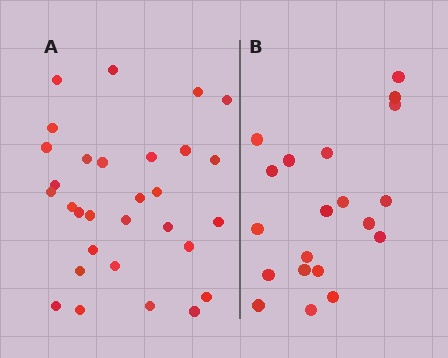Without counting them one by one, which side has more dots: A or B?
Region A (the left region) has more dots.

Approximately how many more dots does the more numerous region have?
Region A has roughly 10 or so more dots than region B.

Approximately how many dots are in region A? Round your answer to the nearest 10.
About 30 dots.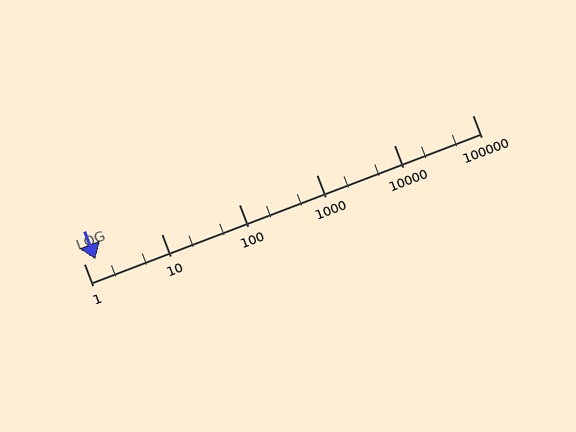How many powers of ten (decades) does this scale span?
The scale spans 5 decades, from 1 to 100000.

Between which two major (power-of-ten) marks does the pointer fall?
The pointer is between 1 and 10.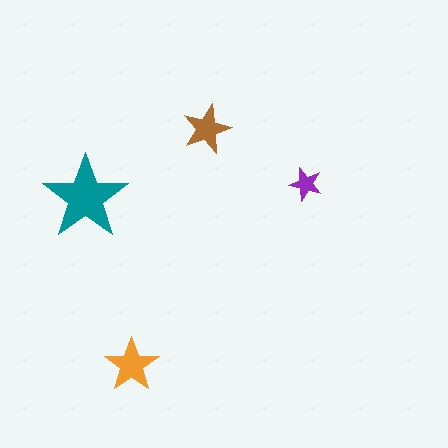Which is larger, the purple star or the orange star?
The orange one.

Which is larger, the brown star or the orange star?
The orange one.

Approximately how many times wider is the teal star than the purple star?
About 2.5 times wider.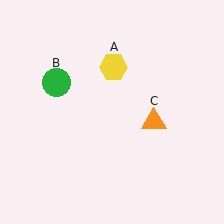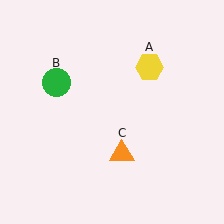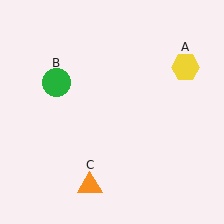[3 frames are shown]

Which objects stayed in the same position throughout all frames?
Green circle (object B) remained stationary.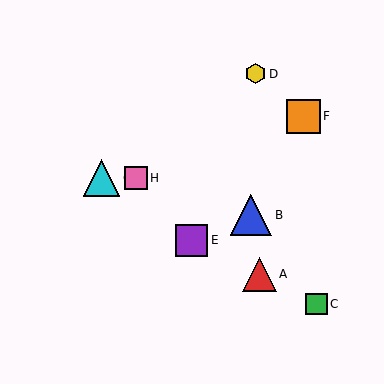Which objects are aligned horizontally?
Objects G, H are aligned horizontally.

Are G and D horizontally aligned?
No, G is at y≈178 and D is at y≈74.